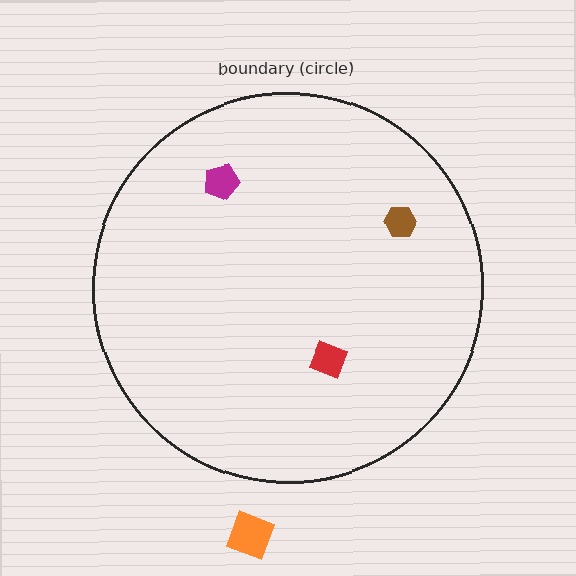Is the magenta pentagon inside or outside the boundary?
Inside.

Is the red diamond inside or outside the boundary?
Inside.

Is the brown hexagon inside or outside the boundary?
Inside.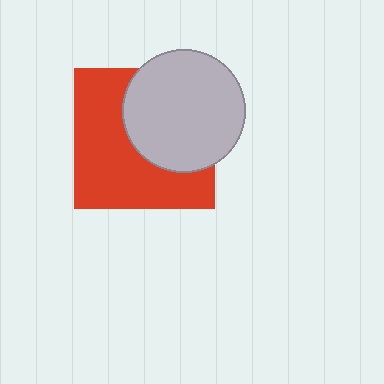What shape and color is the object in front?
The object in front is a light gray circle.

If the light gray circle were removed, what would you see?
You would see the complete red square.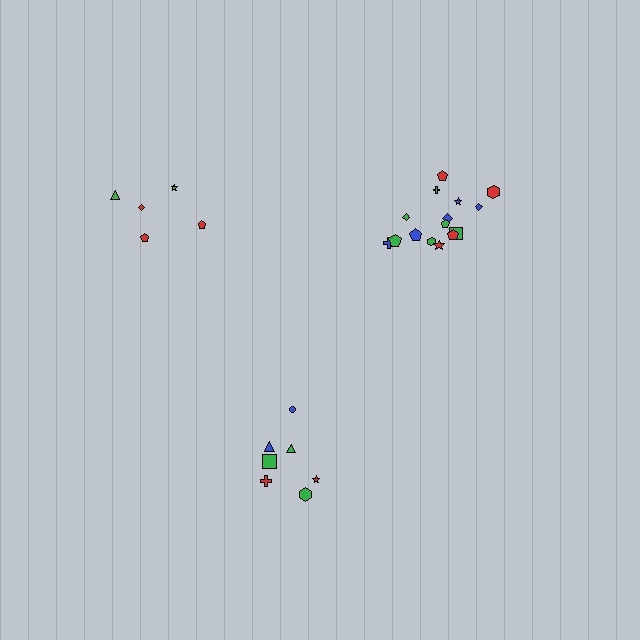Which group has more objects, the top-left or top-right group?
The top-right group.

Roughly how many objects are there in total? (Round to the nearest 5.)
Roughly 25 objects in total.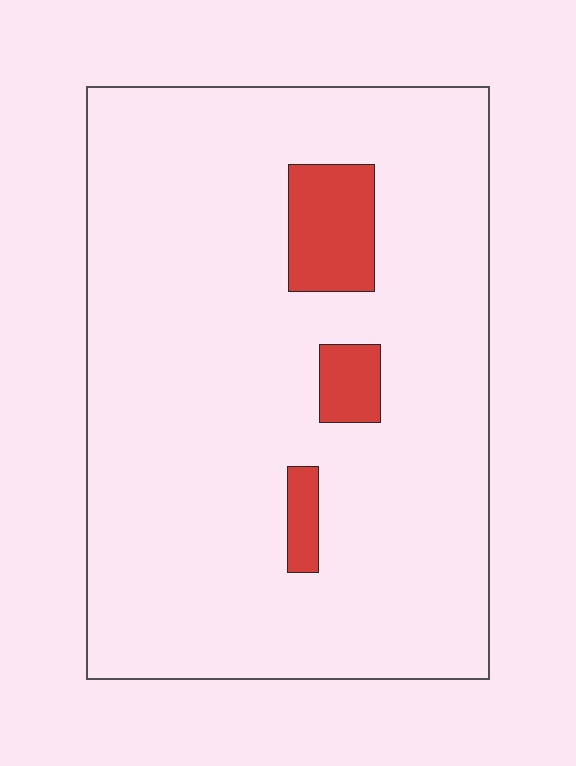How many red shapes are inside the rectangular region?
3.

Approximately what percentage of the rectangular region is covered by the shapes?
Approximately 10%.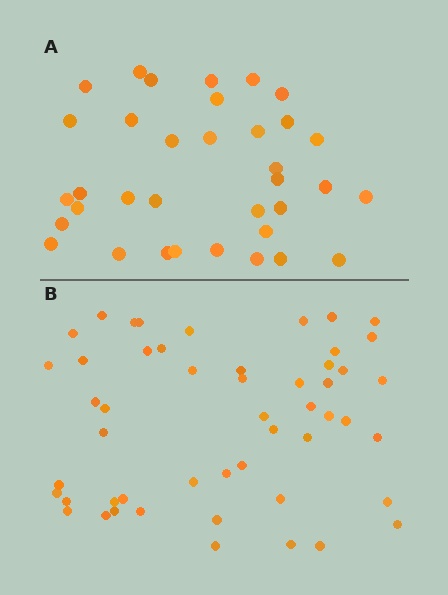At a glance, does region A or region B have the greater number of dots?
Region B (the bottom region) has more dots.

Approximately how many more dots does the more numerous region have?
Region B has approximately 15 more dots than region A.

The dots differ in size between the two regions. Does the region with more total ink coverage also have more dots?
No. Region A has more total ink coverage because its dots are larger, but region B actually contains more individual dots. Total area can be misleading — the number of items is what matters here.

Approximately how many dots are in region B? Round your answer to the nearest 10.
About 50 dots. (The exact count is 51, which rounds to 50.)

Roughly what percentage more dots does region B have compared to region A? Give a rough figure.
About 45% more.